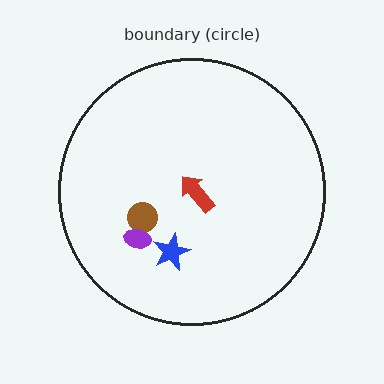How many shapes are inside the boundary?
4 inside, 0 outside.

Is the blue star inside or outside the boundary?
Inside.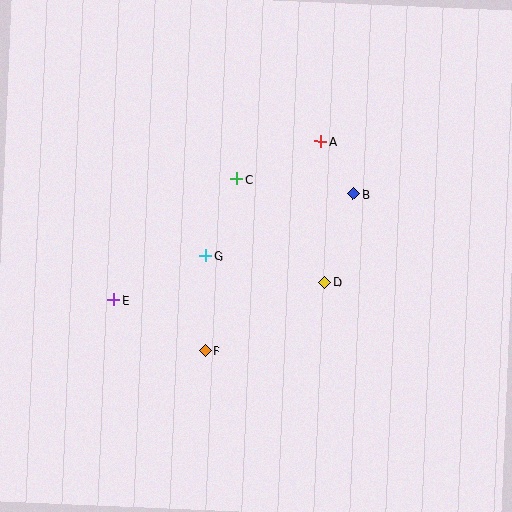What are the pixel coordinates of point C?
Point C is at (237, 179).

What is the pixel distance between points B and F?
The distance between B and F is 216 pixels.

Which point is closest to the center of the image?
Point G at (206, 256) is closest to the center.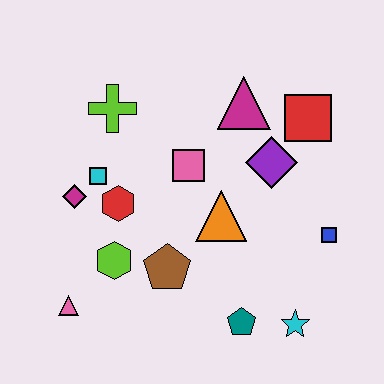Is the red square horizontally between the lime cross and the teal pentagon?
No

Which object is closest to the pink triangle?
The lime hexagon is closest to the pink triangle.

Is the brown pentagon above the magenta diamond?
No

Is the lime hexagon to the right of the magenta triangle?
No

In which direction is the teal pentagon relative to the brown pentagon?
The teal pentagon is to the right of the brown pentagon.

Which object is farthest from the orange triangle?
The pink triangle is farthest from the orange triangle.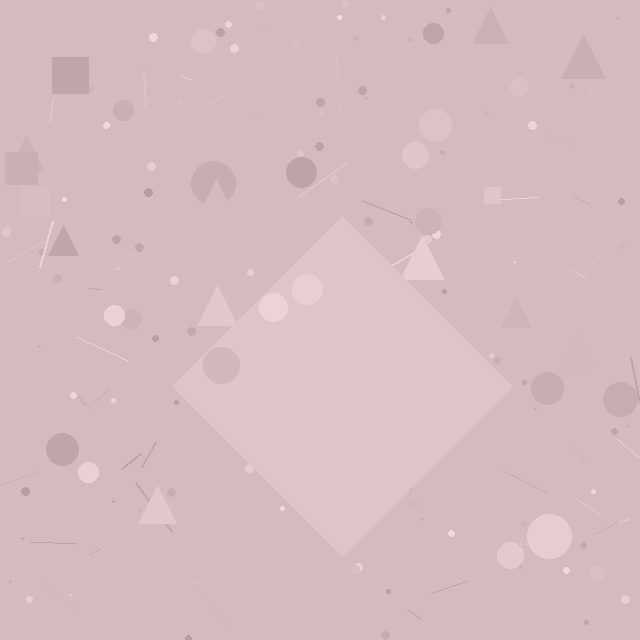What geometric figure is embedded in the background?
A diamond is embedded in the background.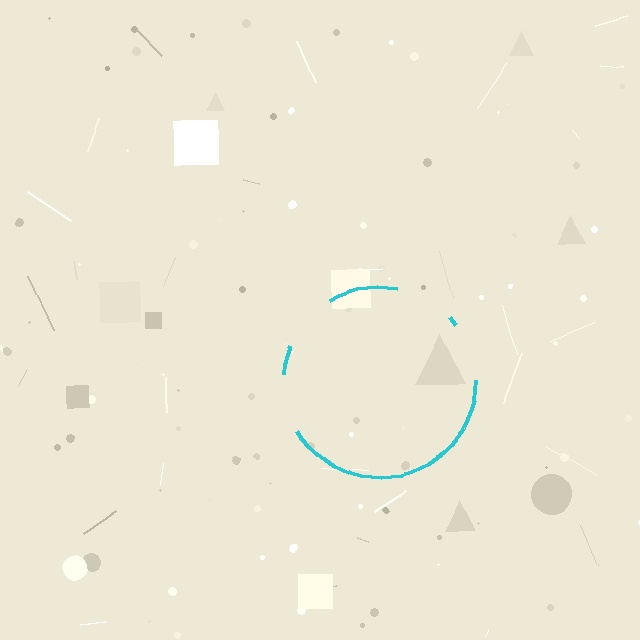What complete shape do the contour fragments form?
The contour fragments form a circle.